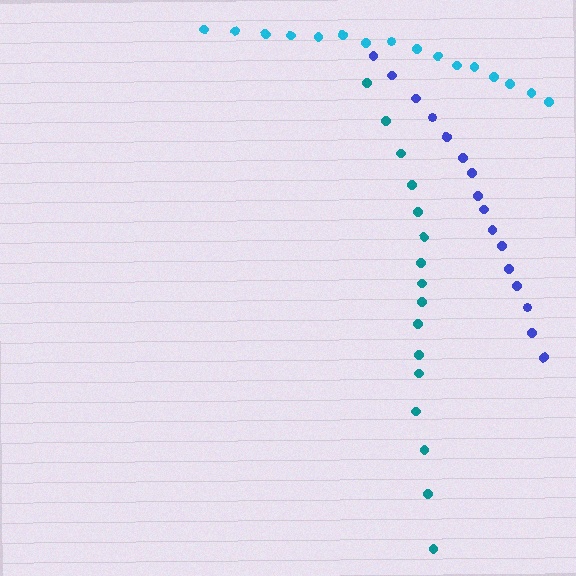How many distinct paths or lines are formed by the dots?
There are 3 distinct paths.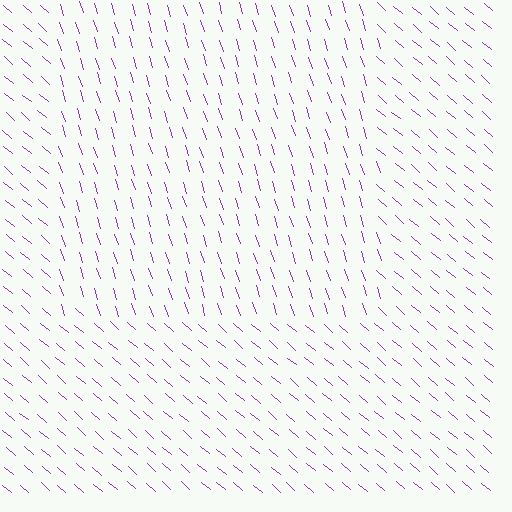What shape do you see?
I see a rectangle.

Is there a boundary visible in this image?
Yes, there is a texture boundary formed by a change in line orientation.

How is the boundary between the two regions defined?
The boundary is defined purely by a change in line orientation (approximately 31 degrees difference). All lines are the same color and thickness.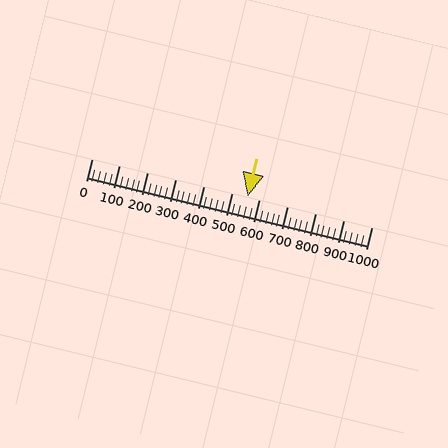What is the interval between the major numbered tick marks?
The major tick marks are spaced 100 units apart.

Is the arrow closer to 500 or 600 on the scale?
The arrow is closer to 600.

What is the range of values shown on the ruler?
The ruler shows values from 0 to 1000.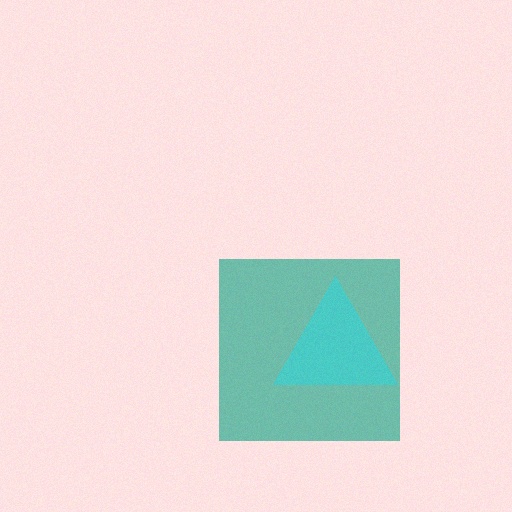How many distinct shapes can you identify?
There are 2 distinct shapes: a teal square, a cyan triangle.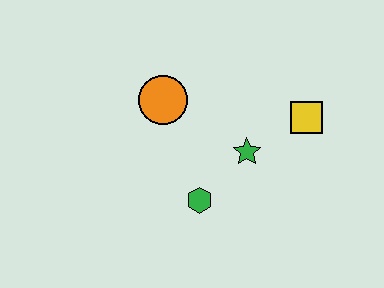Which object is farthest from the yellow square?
The orange circle is farthest from the yellow square.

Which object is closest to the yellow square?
The green star is closest to the yellow square.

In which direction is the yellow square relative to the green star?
The yellow square is to the right of the green star.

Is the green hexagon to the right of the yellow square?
No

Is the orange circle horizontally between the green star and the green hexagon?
No